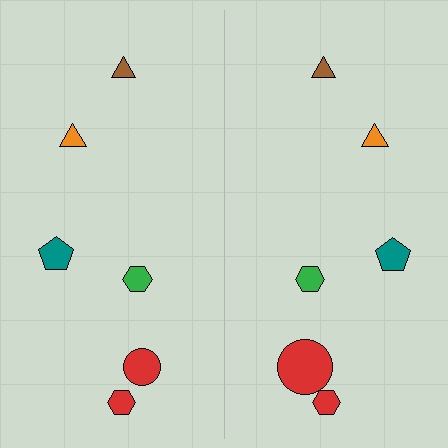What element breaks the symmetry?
The red circle on the right side has a different size than its mirror counterpart.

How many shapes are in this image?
There are 12 shapes in this image.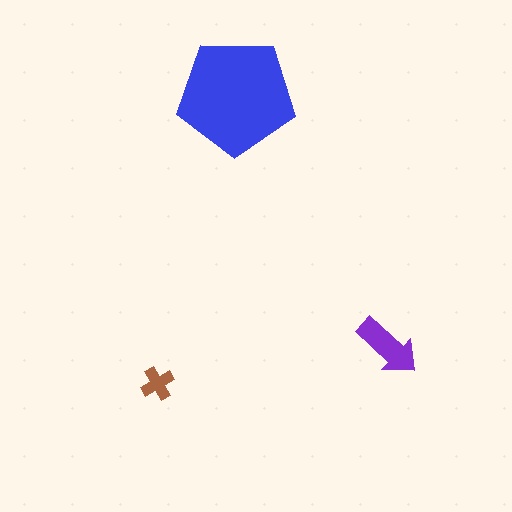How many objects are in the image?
There are 3 objects in the image.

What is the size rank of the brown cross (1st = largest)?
3rd.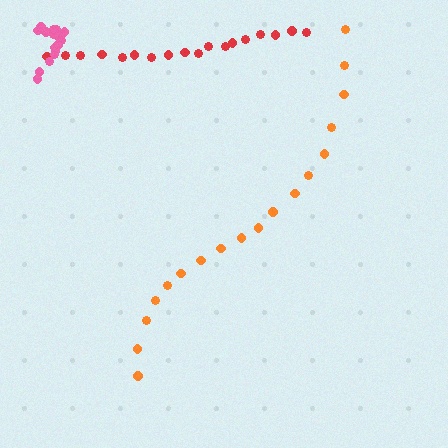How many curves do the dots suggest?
There are 3 distinct paths.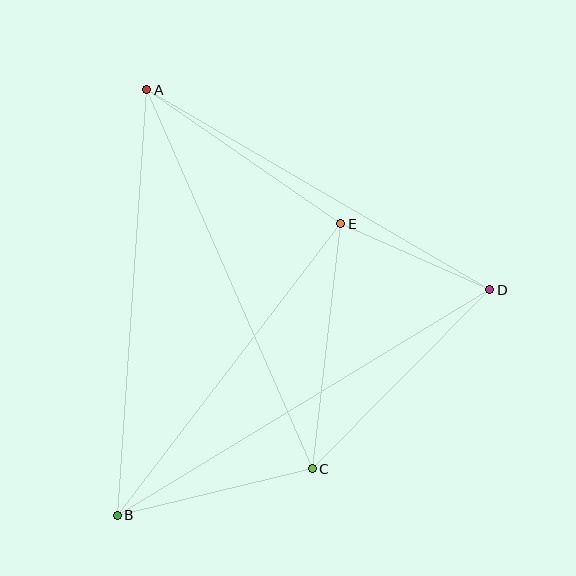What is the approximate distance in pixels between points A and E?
The distance between A and E is approximately 236 pixels.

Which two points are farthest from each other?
Points B and D are farthest from each other.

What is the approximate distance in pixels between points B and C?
The distance between B and C is approximately 200 pixels.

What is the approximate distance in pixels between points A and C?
The distance between A and C is approximately 414 pixels.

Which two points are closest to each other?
Points D and E are closest to each other.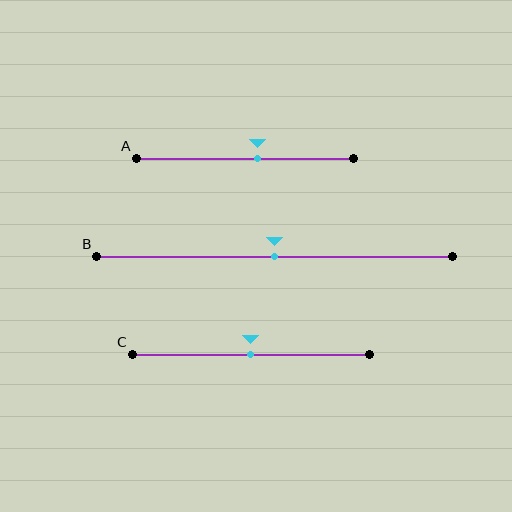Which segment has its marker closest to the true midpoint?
Segment B has its marker closest to the true midpoint.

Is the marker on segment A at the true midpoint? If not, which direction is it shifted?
No, the marker on segment A is shifted to the right by about 6% of the segment length.